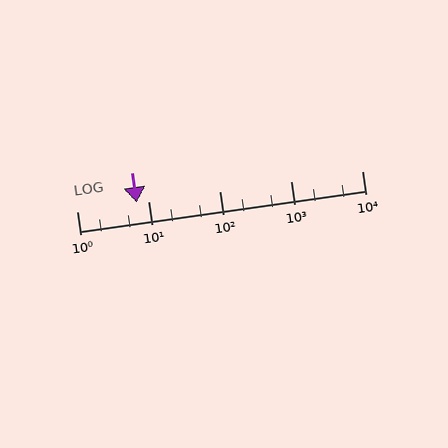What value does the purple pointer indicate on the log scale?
The pointer indicates approximately 7.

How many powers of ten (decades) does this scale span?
The scale spans 4 decades, from 1 to 10000.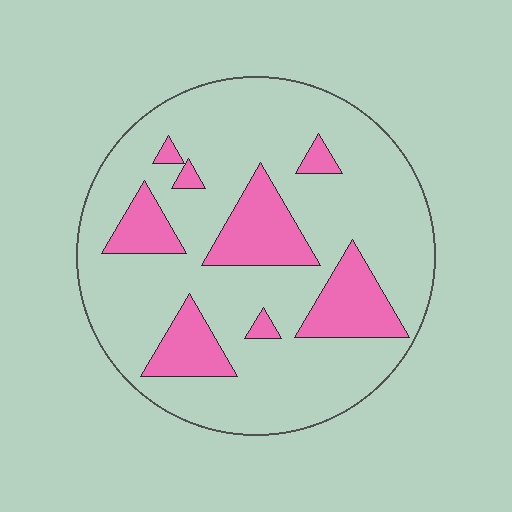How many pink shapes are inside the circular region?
8.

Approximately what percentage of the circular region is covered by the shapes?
Approximately 20%.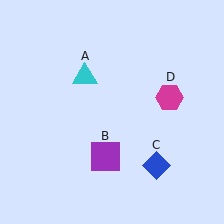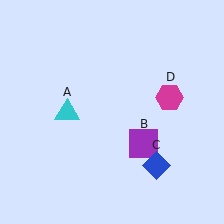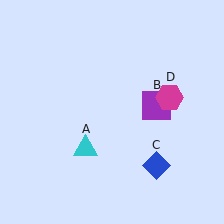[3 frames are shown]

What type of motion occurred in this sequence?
The cyan triangle (object A), purple square (object B) rotated counterclockwise around the center of the scene.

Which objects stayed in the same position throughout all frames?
Blue diamond (object C) and magenta hexagon (object D) remained stationary.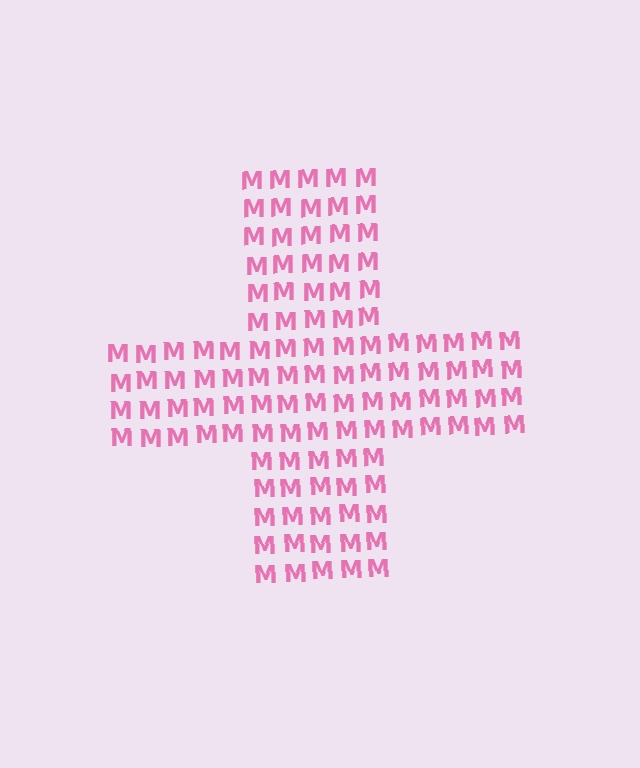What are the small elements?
The small elements are letter M's.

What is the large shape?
The large shape is a cross.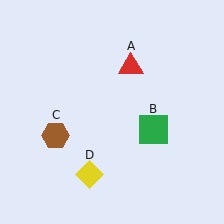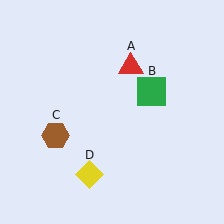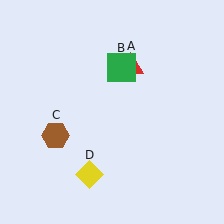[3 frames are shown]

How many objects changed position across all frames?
1 object changed position: green square (object B).